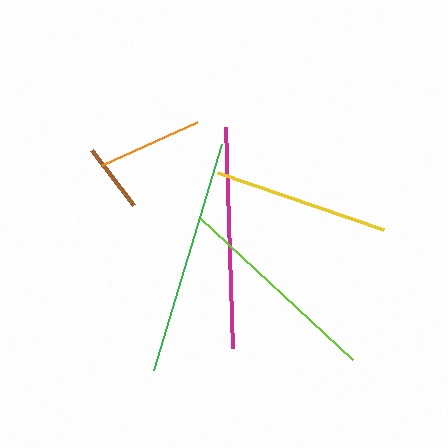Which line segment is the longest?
The green line is the longest at approximately 236 pixels.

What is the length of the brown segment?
The brown segment is approximately 69 pixels long.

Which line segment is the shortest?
The brown line is the shortest at approximately 69 pixels.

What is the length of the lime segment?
The lime segment is approximately 209 pixels long.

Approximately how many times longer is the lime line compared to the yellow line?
The lime line is approximately 1.2 times the length of the yellow line.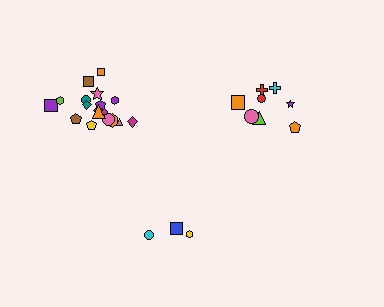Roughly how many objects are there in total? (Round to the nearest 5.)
Roughly 30 objects in total.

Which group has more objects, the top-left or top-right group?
The top-left group.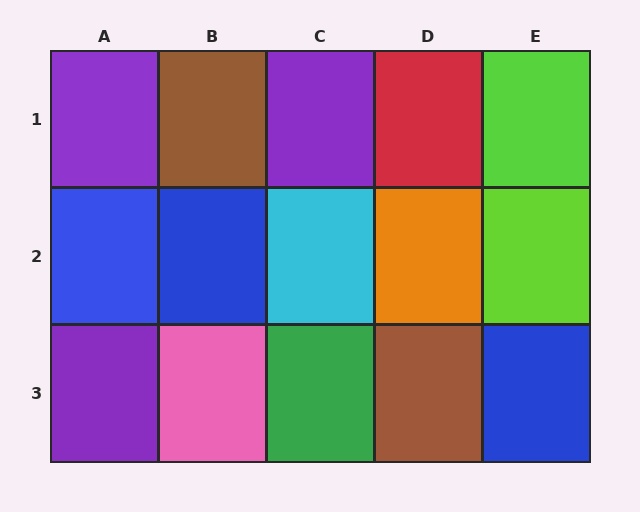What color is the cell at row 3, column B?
Pink.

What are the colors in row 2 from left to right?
Blue, blue, cyan, orange, lime.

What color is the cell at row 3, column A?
Purple.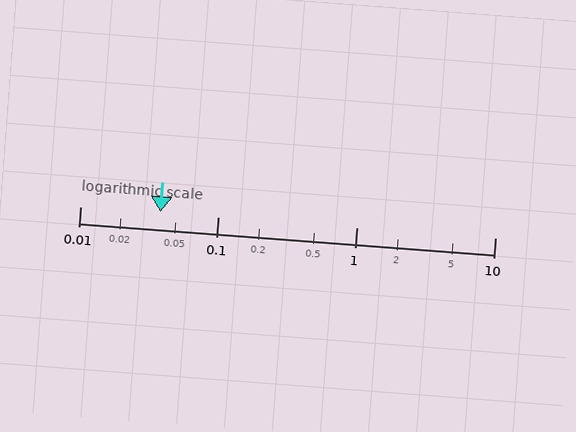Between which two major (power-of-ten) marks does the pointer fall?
The pointer is between 0.01 and 0.1.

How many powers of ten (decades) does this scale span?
The scale spans 3 decades, from 0.01 to 10.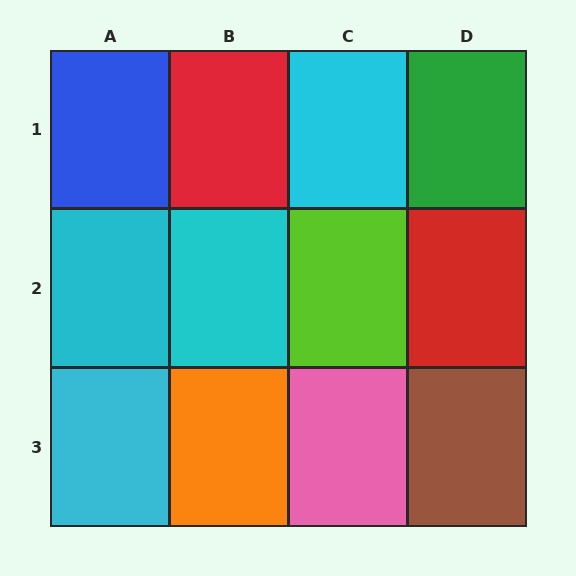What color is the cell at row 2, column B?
Cyan.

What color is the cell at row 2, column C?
Lime.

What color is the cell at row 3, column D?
Brown.